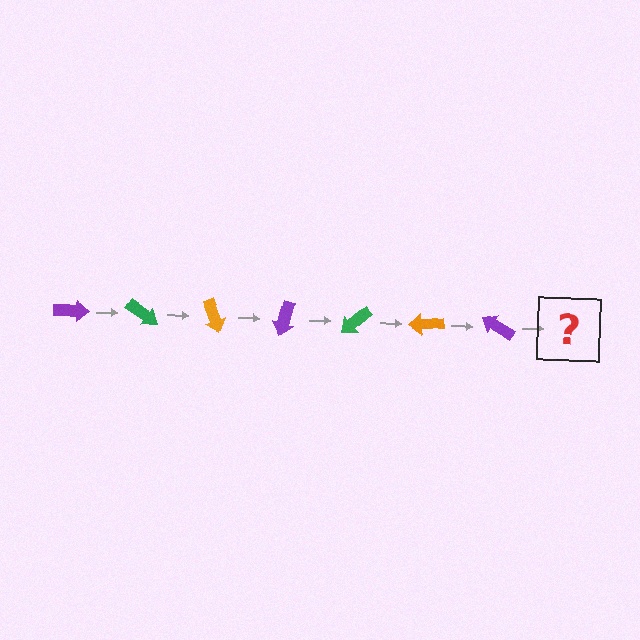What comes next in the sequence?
The next element should be a green arrow, rotated 245 degrees from the start.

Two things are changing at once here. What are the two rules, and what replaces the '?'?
The two rules are that it rotates 35 degrees each step and the color cycles through purple, green, and orange. The '?' should be a green arrow, rotated 245 degrees from the start.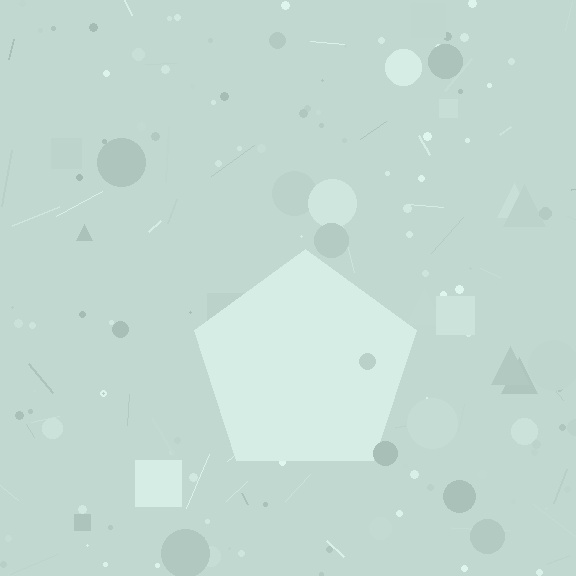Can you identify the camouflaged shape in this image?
The camouflaged shape is a pentagon.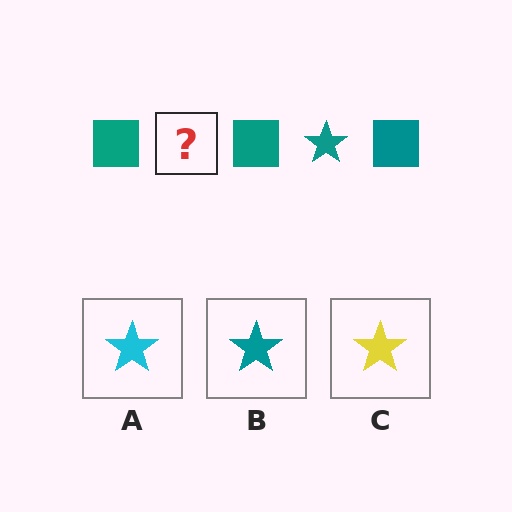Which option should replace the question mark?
Option B.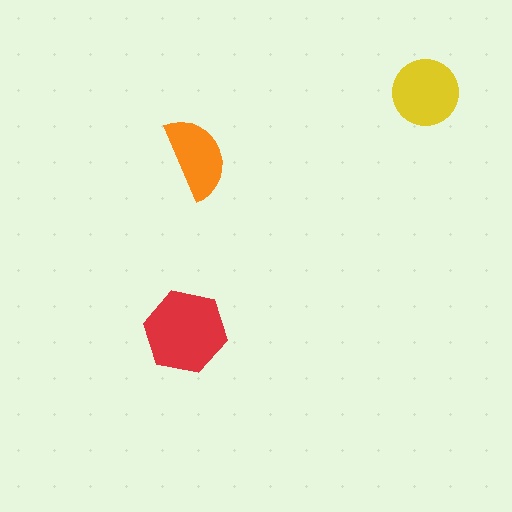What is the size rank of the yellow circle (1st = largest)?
2nd.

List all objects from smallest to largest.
The orange semicircle, the yellow circle, the red hexagon.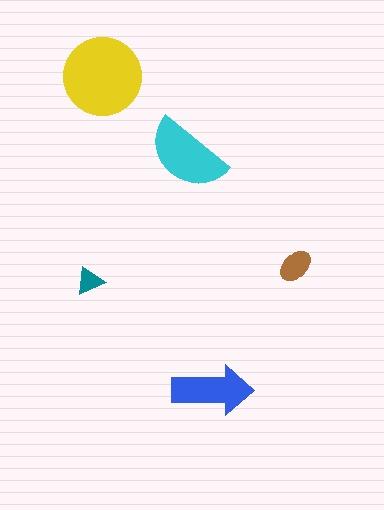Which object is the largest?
The yellow circle.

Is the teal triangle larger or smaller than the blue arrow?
Smaller.